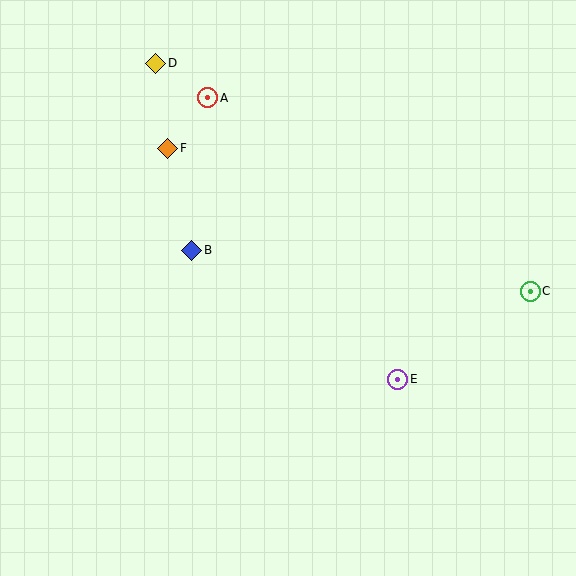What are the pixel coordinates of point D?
Point D is at (156, 63).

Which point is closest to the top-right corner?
Point C is closest to the top-right corner.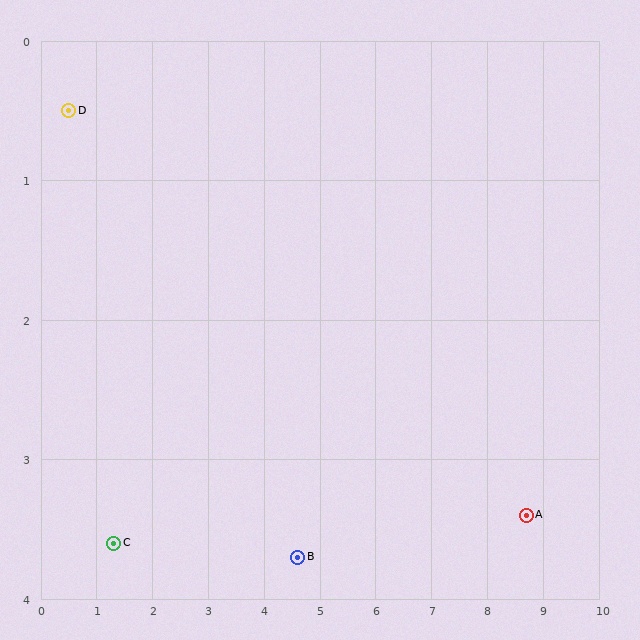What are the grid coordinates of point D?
Point D is at approximately (0.5, 0.5).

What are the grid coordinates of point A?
Point A is at approximately (8.7, 3.4).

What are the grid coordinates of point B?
Point B is at approximately (4.6, 3.7).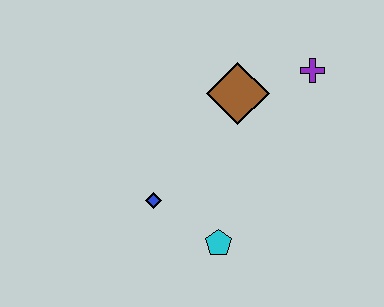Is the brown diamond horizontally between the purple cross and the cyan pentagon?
Yes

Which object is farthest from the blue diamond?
The purple cross is farthest from the blue diamond.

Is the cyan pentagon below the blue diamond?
Yes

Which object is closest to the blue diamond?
The cyan pentagon is closest to the blue diamond.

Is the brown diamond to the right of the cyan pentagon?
Yes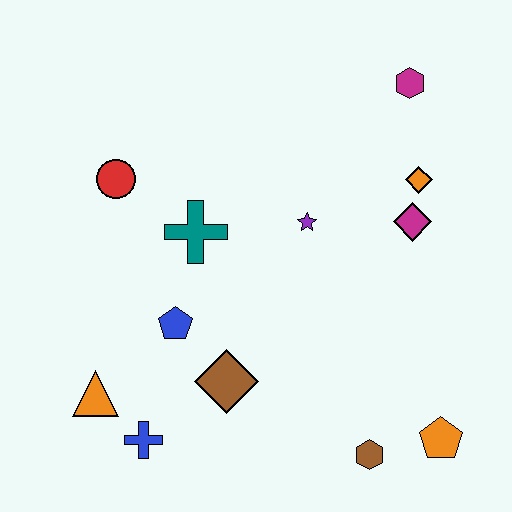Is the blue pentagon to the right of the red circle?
Yes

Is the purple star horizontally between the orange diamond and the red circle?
Yes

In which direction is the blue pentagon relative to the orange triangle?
The blue pentagon is to the right of the orange triangle.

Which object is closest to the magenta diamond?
The orange diamond is closest to the magenta diamond.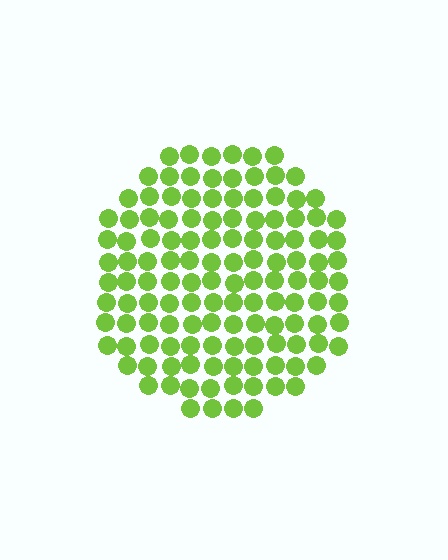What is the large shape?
The large shape is a circle.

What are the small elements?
The small elements are circles.